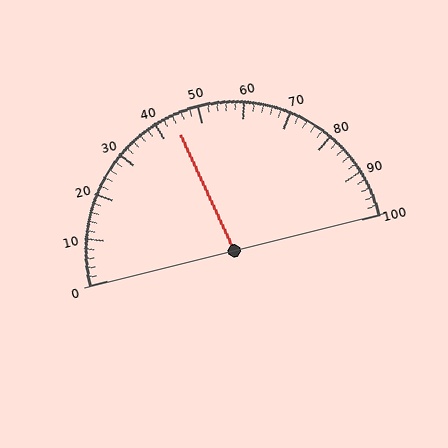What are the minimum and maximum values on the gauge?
The gauge ranges from 0 to 100.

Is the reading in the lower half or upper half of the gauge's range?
The reading is in the lower half of the range (0 to 100).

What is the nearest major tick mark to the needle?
The nearest major tick mark is 40.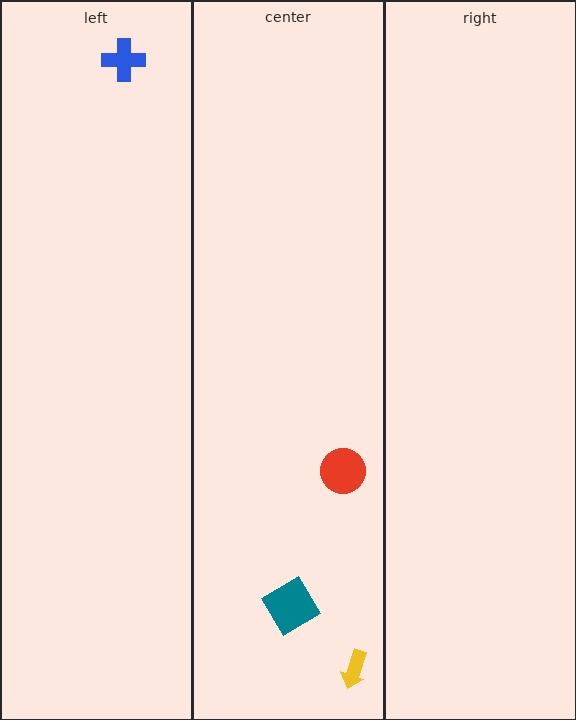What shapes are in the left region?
The blue cross.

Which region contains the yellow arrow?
The center region.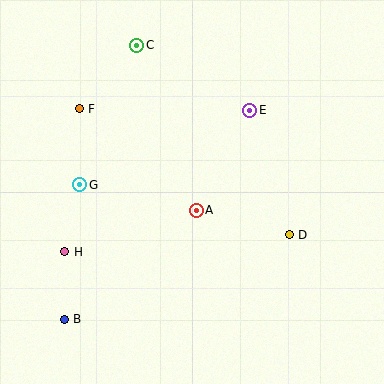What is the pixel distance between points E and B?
The distance between E and B is 279 pixels.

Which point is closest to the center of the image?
Point A at (196, 210) is closest to the center.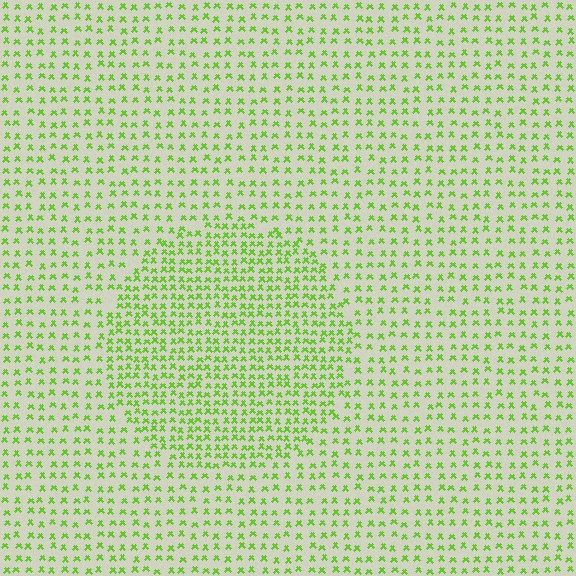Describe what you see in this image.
The image contains small lime elements arranged at two different densities. A circle-shaped region is visible where the elements are more densely packed than the surrounding area.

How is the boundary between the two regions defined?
The boundary is defined by a change in element density (approximately 1.8x ratio). All elements are the same color, size, and shape.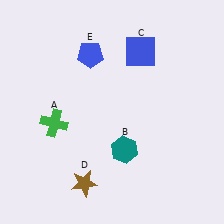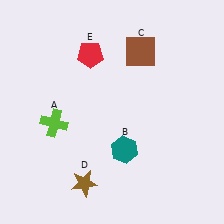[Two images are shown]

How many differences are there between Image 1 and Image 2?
There are 3 differences between the two images.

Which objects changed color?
A changed from green to lime. C changed from blue to brown. E changed from blue to red.